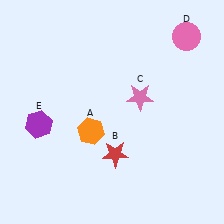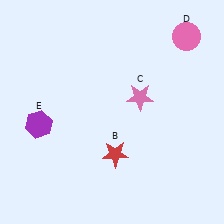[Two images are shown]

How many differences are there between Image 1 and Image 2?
There is 1 difference between the two images.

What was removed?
The orange hexagon (A) was removed in Image 2.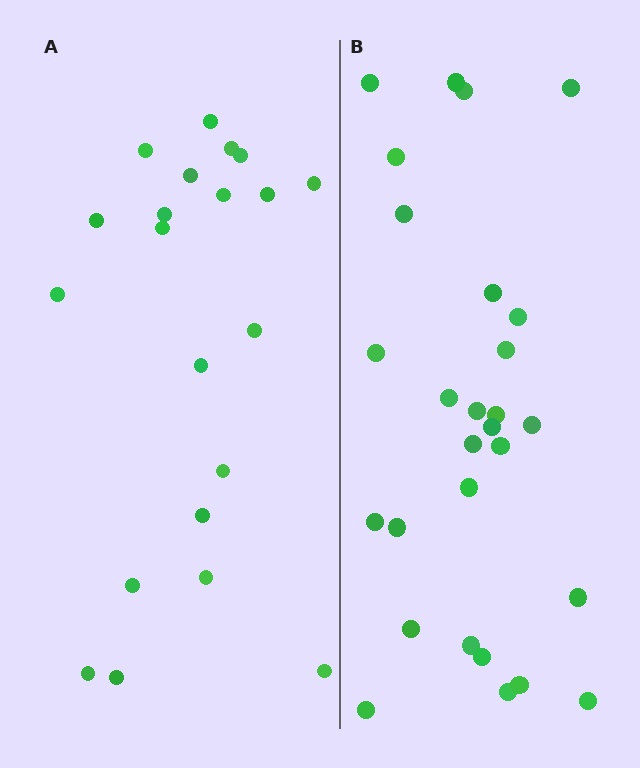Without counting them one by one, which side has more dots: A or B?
Region B (the right region) has more dots.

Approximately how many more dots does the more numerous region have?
Region B has roughly 8 or so more dots than region A.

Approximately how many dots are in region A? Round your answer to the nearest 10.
About 20 dots. (The exact count is 21, which rounds to 20.)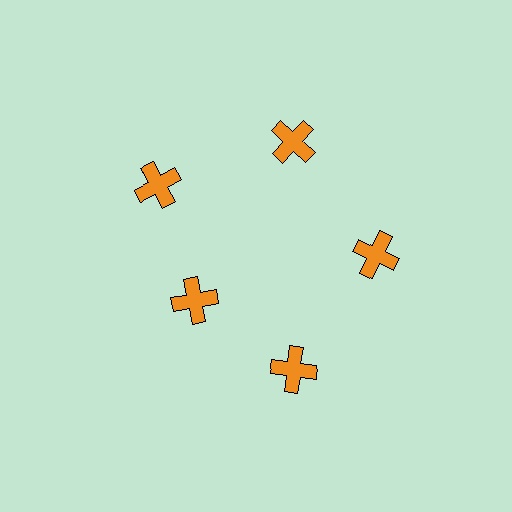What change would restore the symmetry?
The symmetry would be restored by moving it outward, back onto the ring so that all 5 crosses sit at equal angles and equal distance from the center.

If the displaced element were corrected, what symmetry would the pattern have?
It would have 5-fold rotational symmetry — the pattern would map onto itself every 72 degrees.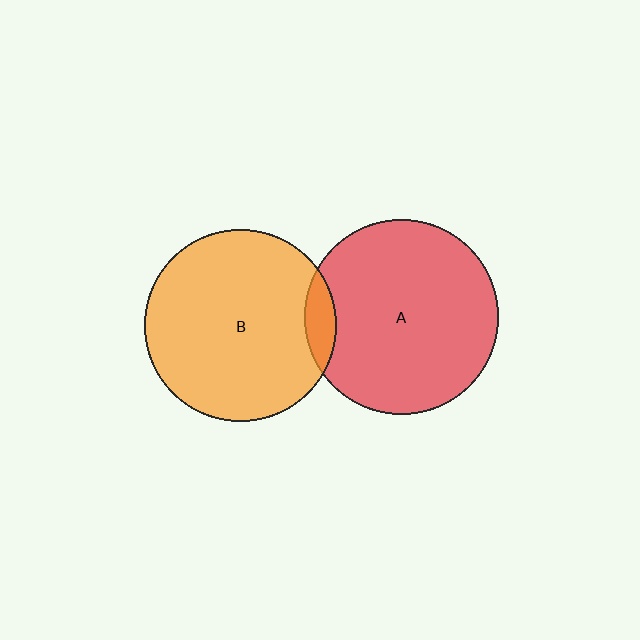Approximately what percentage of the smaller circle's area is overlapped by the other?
Approximately 10%.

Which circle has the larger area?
Circle A (red).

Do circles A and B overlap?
Yes.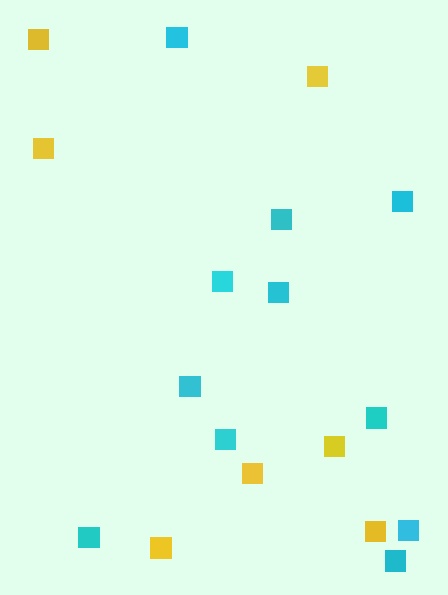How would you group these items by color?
There are 2 groups: one group of yellow squares (7) and one group of cyan squares (11).